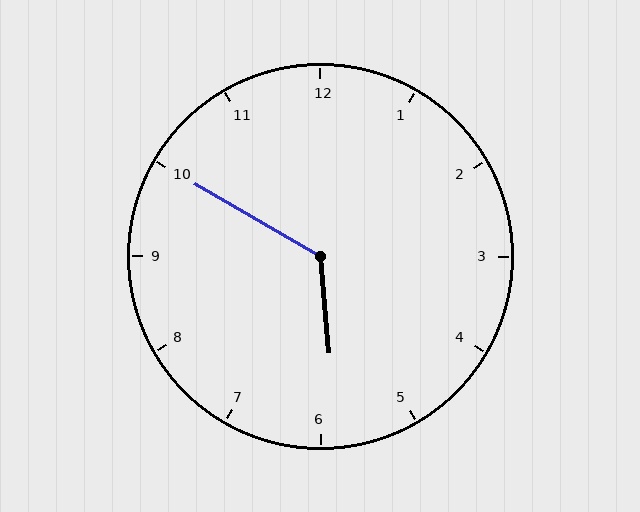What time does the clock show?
5:50.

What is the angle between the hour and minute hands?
Approximately 125 degrees.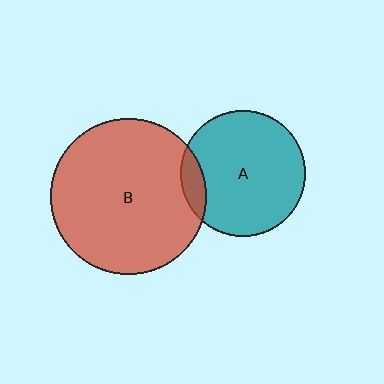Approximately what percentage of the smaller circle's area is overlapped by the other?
Approximately 10%.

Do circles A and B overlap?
Yes.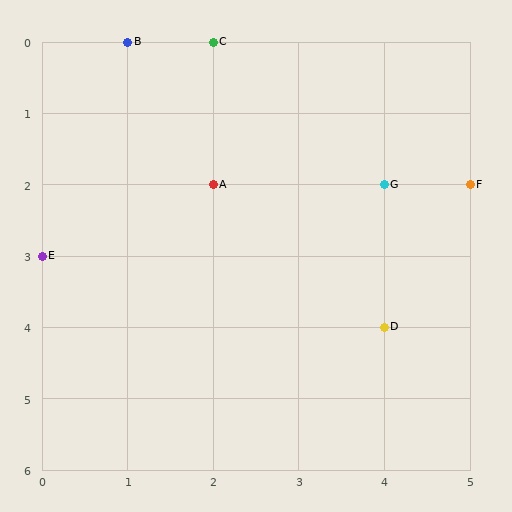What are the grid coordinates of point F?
Point F is at grid coordinates (5, 2).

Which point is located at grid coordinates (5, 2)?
Point F is at (5, 2).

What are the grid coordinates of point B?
Point B is at grid coordinates (1, 0).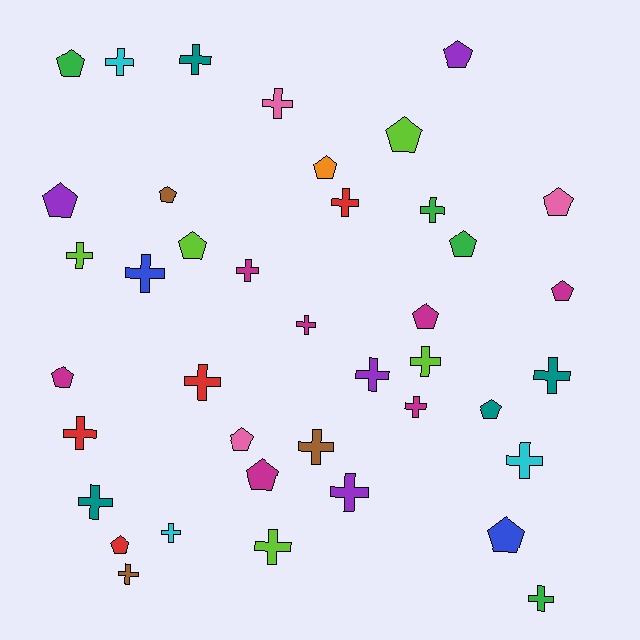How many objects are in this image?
There are 40 objects.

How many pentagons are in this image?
There are 17 pentagons.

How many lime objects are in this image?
There are 5 lime objects.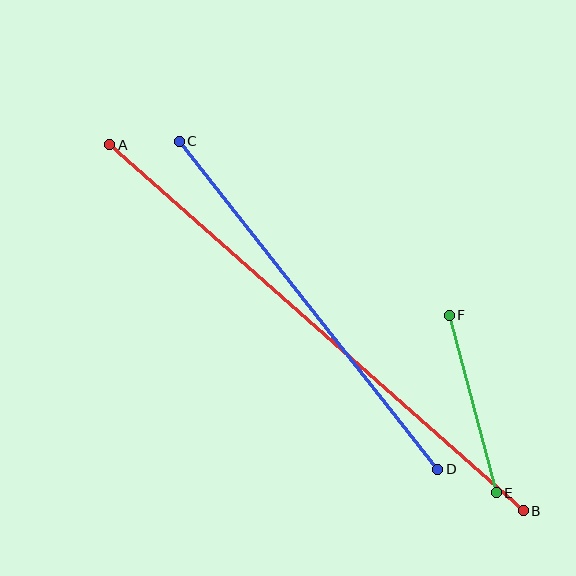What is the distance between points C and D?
The distance is approximately 418 pixels.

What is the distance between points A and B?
The distance is approximately 552 pixels.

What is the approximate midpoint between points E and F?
The midpoint is at approximately (473, 404) pixels.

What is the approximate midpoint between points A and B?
The midpoint is at approximately (316, 328) pixels.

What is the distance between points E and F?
The distance is approximately 184 pixels.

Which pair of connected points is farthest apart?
Points A and B are farthest apart.